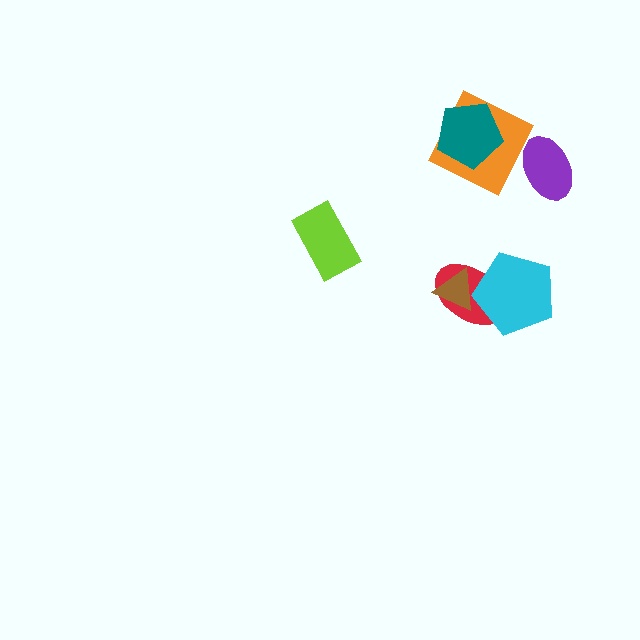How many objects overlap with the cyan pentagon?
2 objects overlap with the cyan pentagon.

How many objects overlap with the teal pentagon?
1 object overlaps with the teal pentagon.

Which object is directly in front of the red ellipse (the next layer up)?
The brown triangle is directly in front of the red ellipse.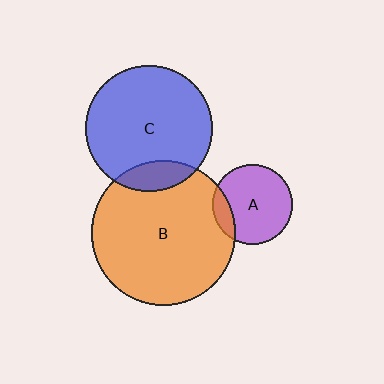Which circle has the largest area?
Circle B (orange).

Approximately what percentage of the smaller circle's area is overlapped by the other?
Approximately 15%.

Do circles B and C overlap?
Yes.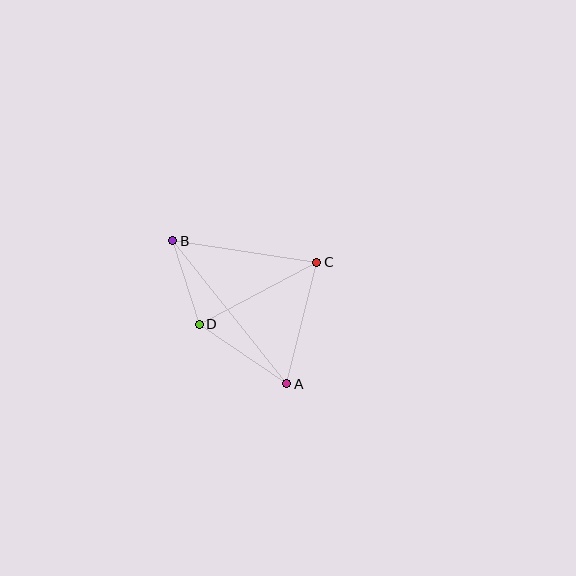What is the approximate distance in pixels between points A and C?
The distance between A and C is approximately 125 pixels.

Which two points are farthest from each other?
Points A and B are farthest from each other.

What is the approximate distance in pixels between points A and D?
The distance between A and D is approximately 106 pixels.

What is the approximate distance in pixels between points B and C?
The distance between B and C is approximately 145 pixels.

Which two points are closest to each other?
Points B and D are closest to each other.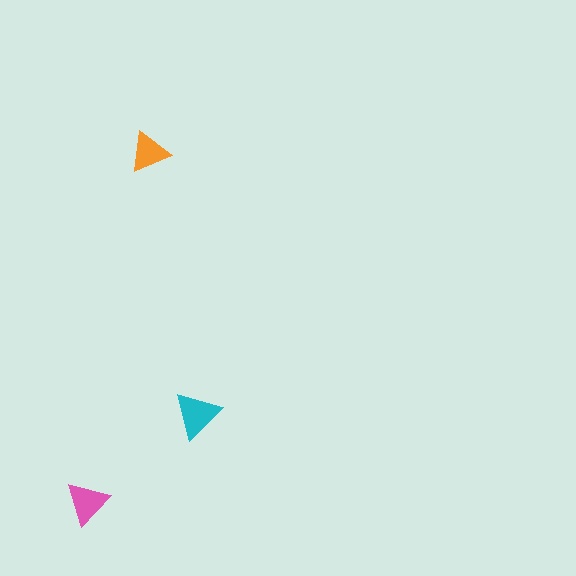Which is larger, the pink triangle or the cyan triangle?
The cyan one.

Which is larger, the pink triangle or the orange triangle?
The pink one.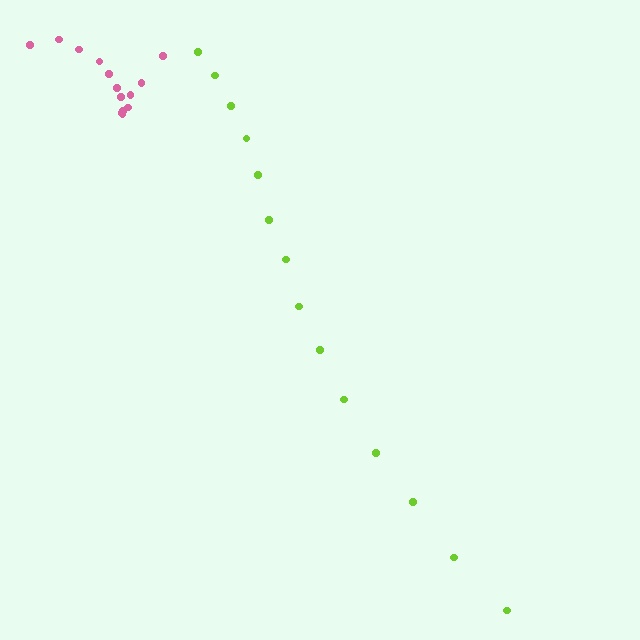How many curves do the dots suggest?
There are 2 distinct paths.